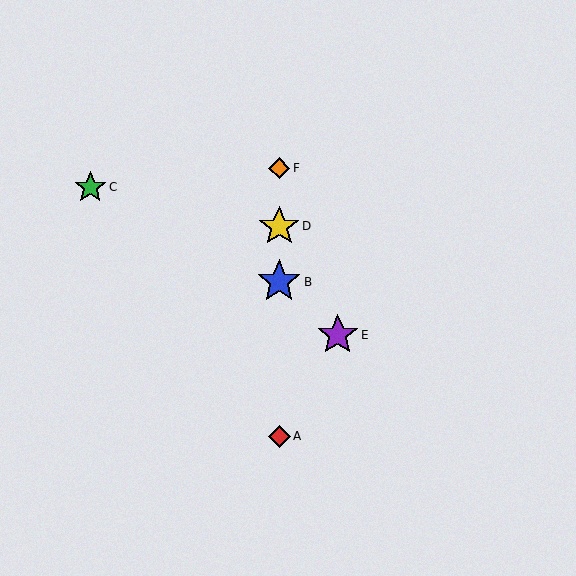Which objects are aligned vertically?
Objects A, B, D, F are aligned vertically.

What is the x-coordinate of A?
Object A is at x≈279.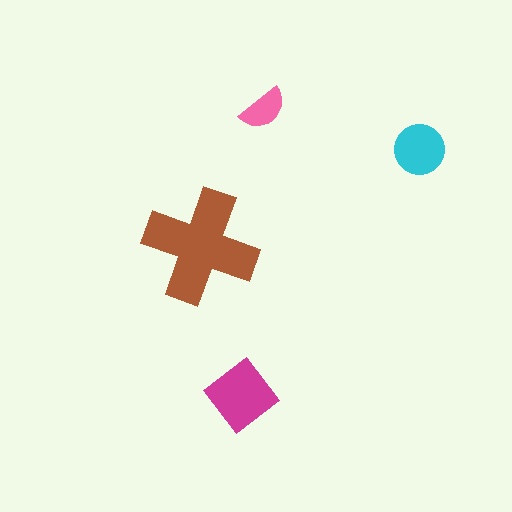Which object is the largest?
The brown cross.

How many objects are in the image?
There are 4 objects in the image.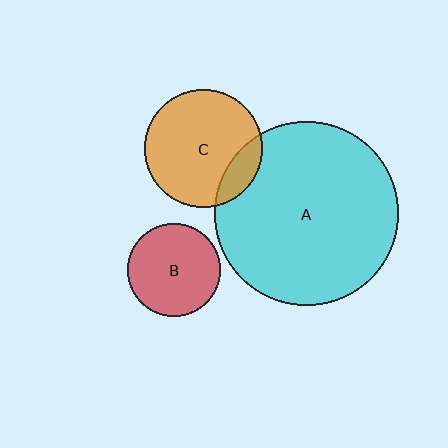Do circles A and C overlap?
Yes.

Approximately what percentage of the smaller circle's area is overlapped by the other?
Approximately 15%.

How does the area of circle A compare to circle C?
Approximately 2.4 times.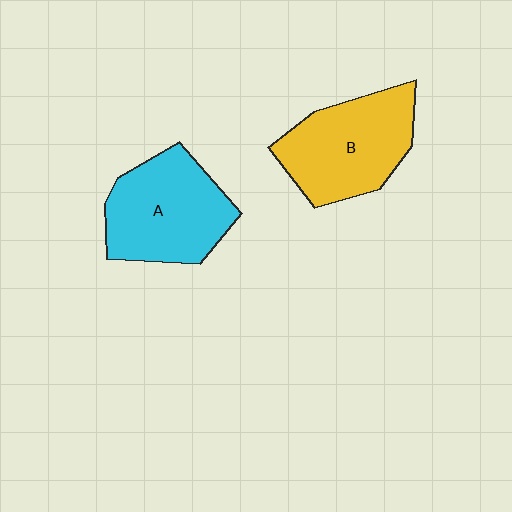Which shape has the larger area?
Shape B (yellow).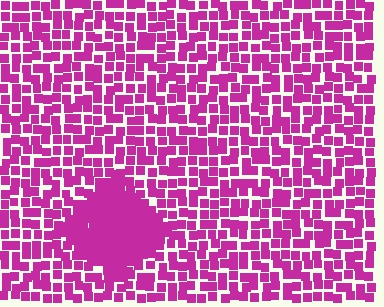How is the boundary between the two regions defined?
The boundary is defined by a change in element density (approximately 2.0x ratio). All elements are the same color, size, and shape.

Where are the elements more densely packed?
The elements are more densely packed inside the diamond boundary.